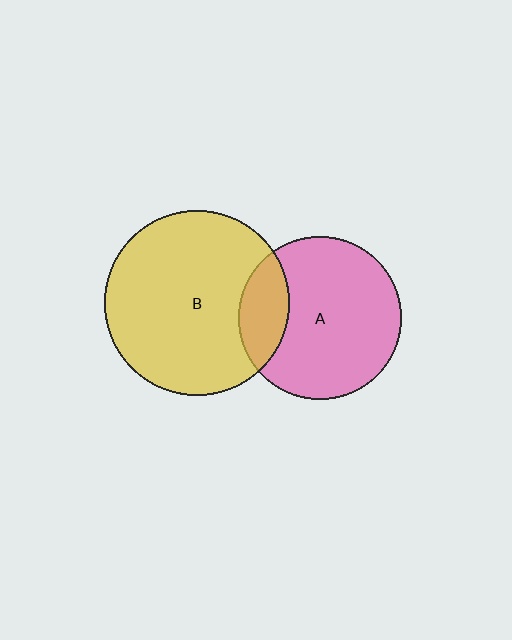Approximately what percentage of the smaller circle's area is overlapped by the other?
Approximately 20%.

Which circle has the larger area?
Circle B (yellow).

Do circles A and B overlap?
Yes.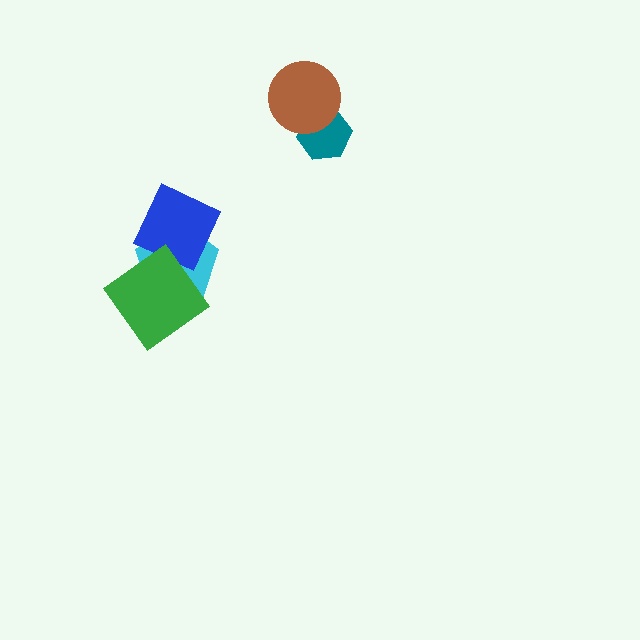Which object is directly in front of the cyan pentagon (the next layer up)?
The blue square is directly in front of the cyan pentagon.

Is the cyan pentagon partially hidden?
Yes, it is partially covered by another shape.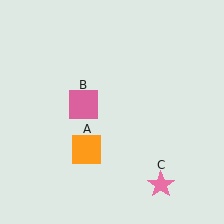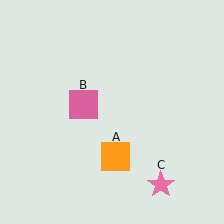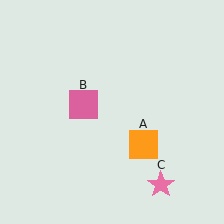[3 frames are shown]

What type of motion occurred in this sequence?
The orange square (object A) rotated counterclockwise around the center of the scene.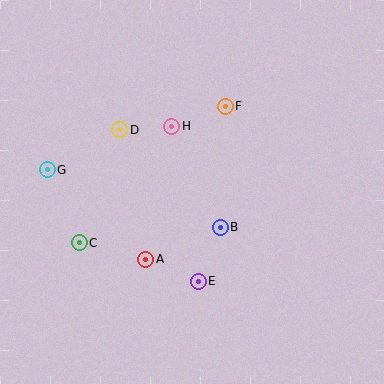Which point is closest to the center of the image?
Point B at (220, 227) is closest to the center.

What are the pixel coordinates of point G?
Point G is at (47, 170).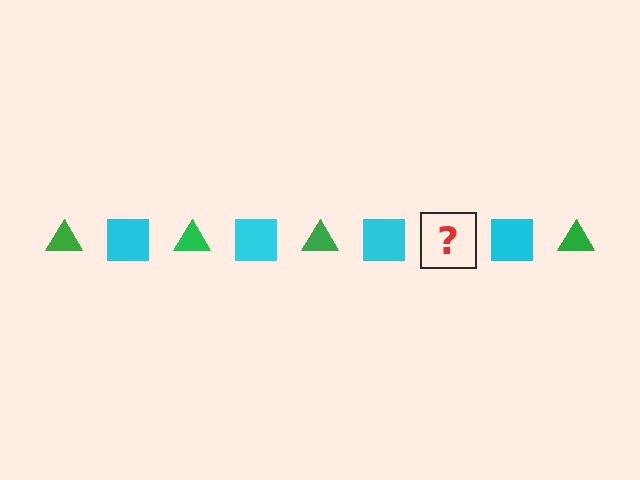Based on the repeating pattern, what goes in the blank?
The blank should be a green triangle.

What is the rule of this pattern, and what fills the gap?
The rule is that the pattern alternates between green triangle and cyan square. The gap should be filled with a green triangle.